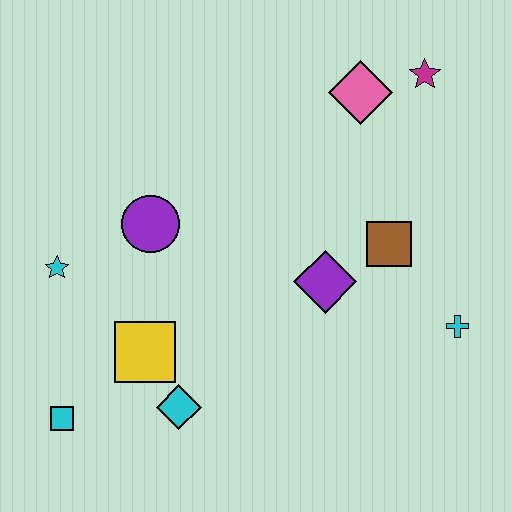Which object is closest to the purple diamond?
The brown square is closest to the purple diamond.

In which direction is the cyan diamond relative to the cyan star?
The cyan diamond is below the cyan star.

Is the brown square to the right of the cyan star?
Yes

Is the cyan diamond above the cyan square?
Yes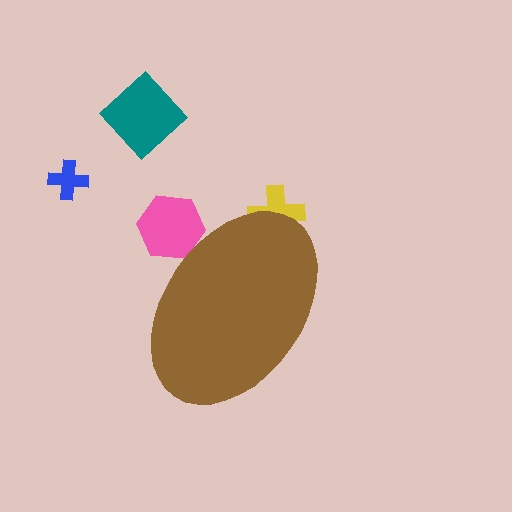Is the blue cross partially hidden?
No, the blue cross is fully visible.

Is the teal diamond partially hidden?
No, the teal diamond is fully visible.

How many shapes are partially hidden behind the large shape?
2 shapes are partially hidden.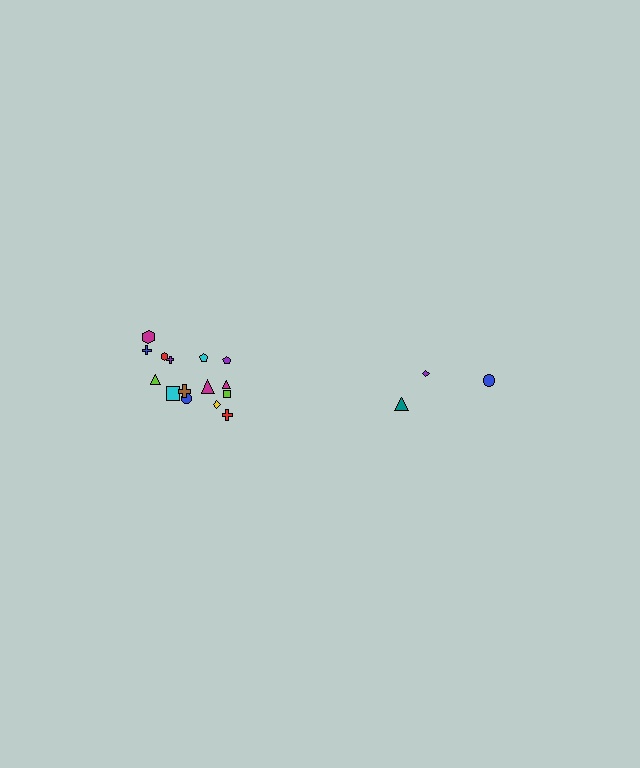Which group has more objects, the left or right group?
The left group.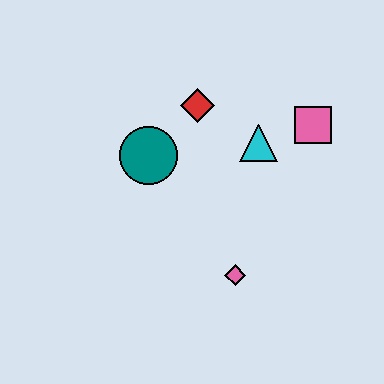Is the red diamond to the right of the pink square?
No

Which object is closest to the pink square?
The cyan triangle is closest to the pink square.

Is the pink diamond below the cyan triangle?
Yes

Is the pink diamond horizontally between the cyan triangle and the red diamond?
Yes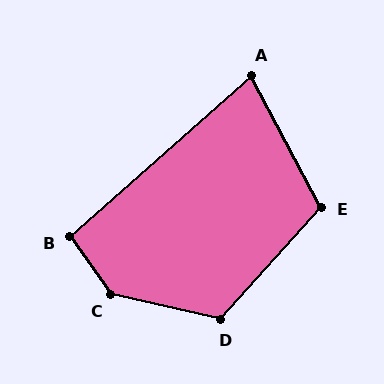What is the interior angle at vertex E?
Approximately 110 degrees (obtuse).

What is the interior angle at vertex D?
Approximately 119 degrees (obtuse).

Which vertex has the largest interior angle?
C, at approximately 139 degrees.